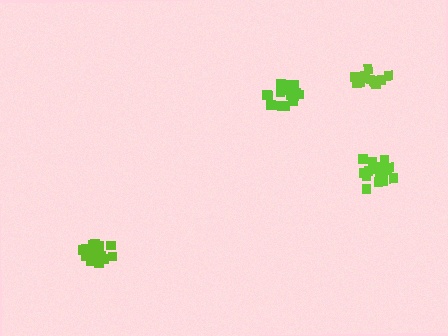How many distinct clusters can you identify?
There are 4 distinct clusters.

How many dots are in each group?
Group 1: 17 dots, Group 2: 19 dots, Group 3: 14 dots, Group 4: 19 dots (69 total).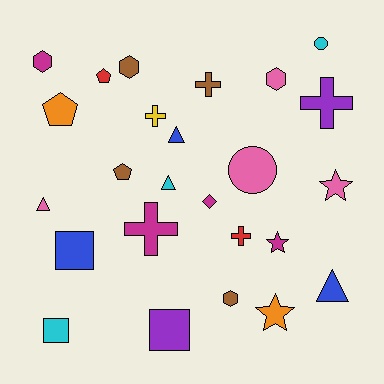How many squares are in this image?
There are 3 squares.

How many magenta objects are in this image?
There are 4 magenta objects.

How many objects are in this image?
There are 25 objects.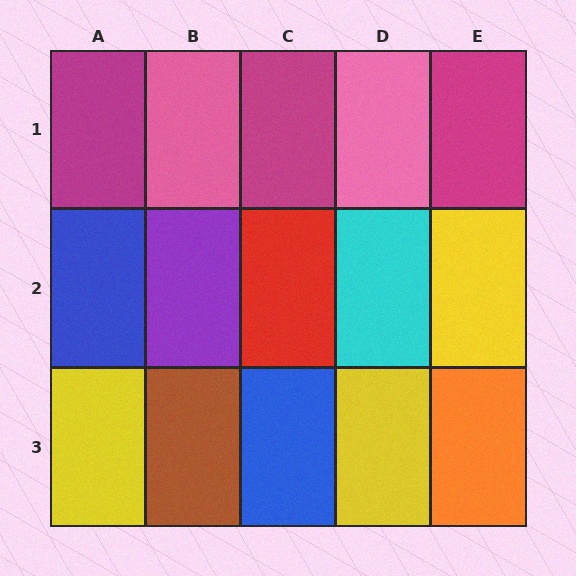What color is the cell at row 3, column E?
Orange.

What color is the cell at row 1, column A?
Magenta.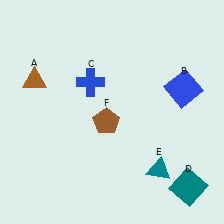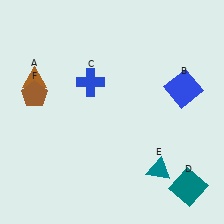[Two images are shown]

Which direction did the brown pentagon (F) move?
The brown pentagon (F) moved left.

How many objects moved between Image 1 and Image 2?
1 object moved between the two images.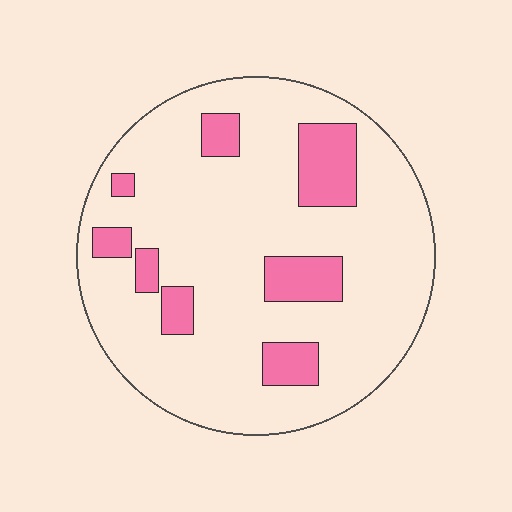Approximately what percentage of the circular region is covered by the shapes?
Approximately 15%.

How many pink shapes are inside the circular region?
8.